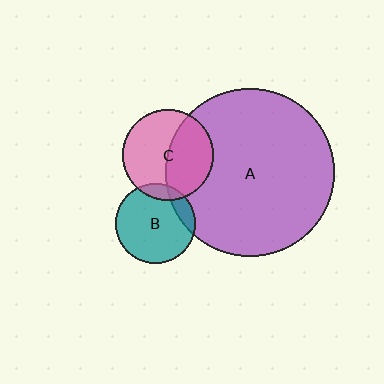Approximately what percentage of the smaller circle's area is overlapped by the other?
Approximately 45%.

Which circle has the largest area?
Circle A (purple).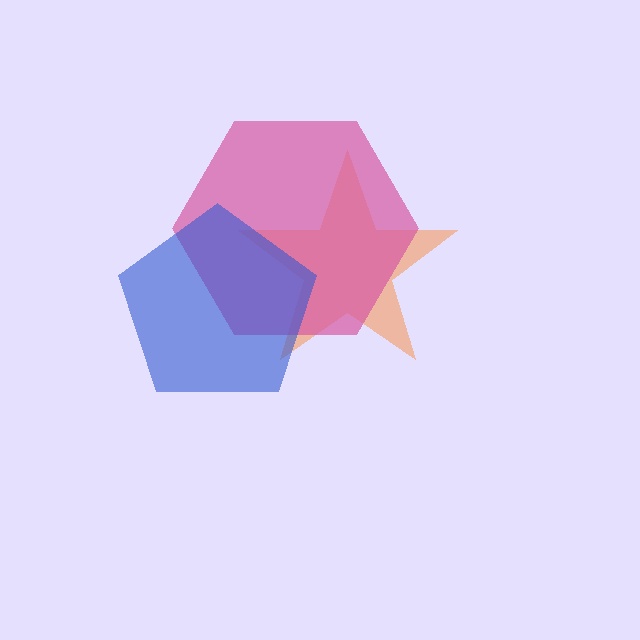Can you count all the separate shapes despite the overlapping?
Yes, there are 3 separate shapes.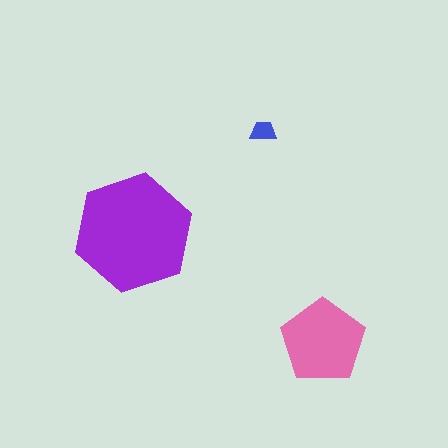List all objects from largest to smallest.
The purple hexagon, the pink pentagon, the blue trapezoid.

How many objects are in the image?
There are 3 objects in the image.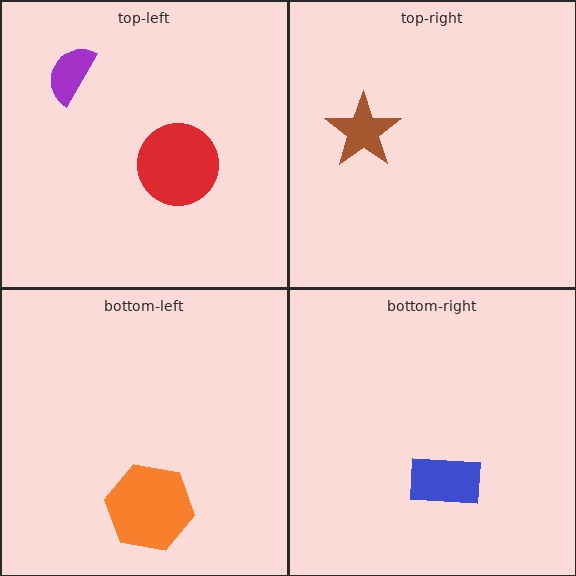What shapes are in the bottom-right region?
The blue rectangle.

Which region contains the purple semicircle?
The top-left region.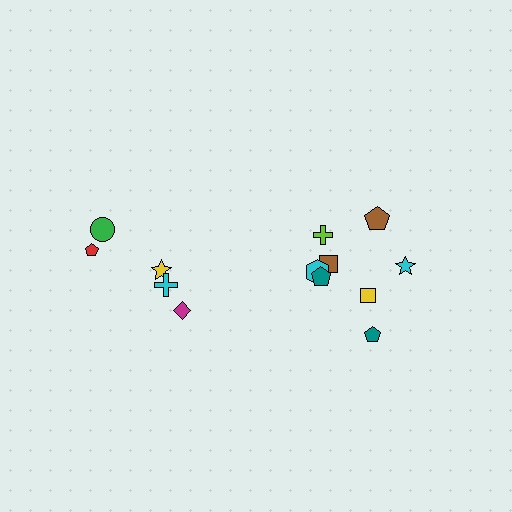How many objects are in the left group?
There are 5 objects.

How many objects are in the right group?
There are 8 objects.